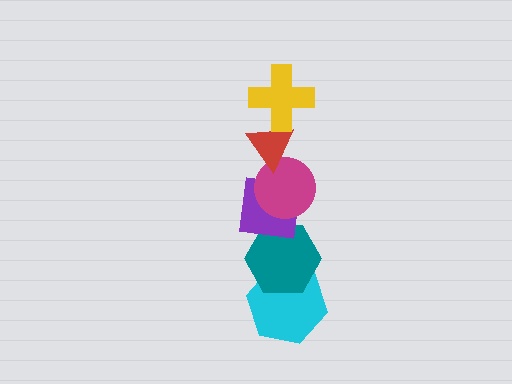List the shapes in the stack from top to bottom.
From top to bottom: the yellow cross, the red triangle, the magenta circle, the purple square, the teal hexagon, the cyan hexagon.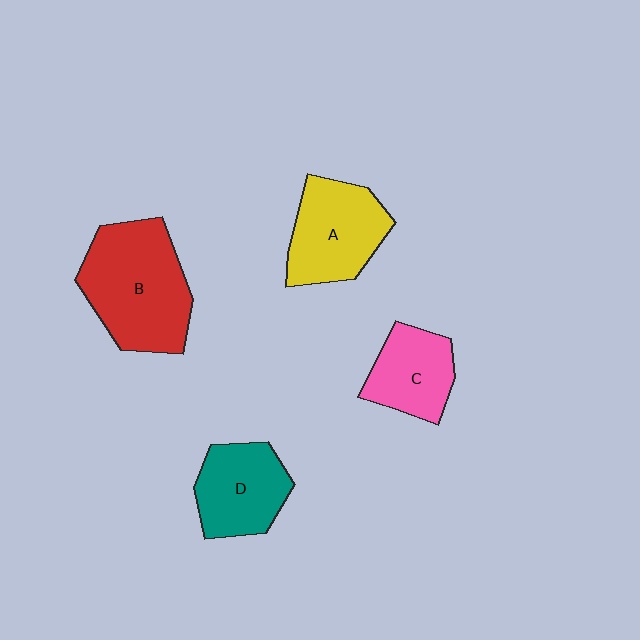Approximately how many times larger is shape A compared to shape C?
Approximately 1.3 times.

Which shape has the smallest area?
Shape C (pink).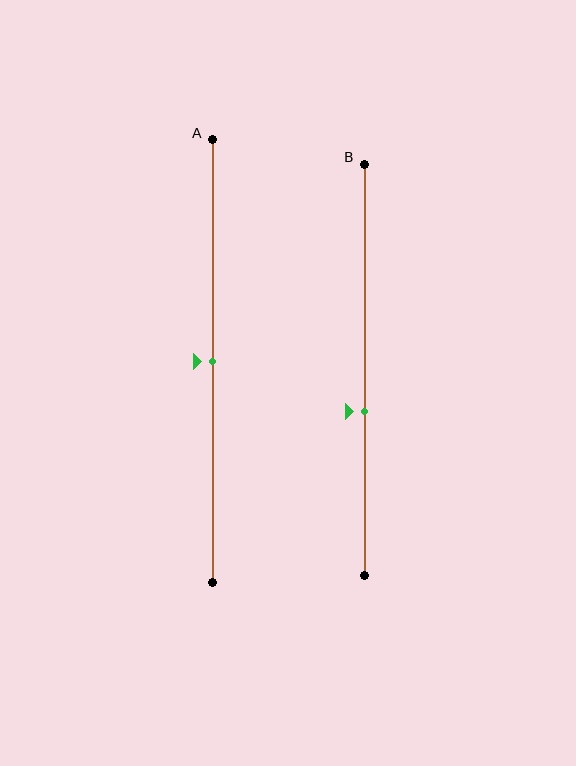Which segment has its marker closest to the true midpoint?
Segment A has its marker closest to the true midpoint.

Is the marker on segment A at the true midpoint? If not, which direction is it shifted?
Yes, the marker on segment A is at the true midpoint.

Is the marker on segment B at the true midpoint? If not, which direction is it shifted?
No, the marker on segment B is shifted downward by about 10% of the segment length.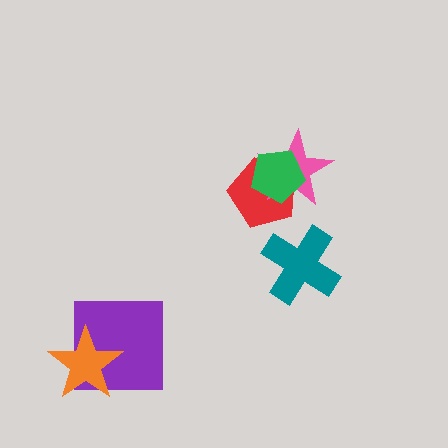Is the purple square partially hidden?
Yes, it is partially covered by another shape.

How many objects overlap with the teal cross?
0 objects overlap with the teal cross.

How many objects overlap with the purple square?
1 object overlaps with the purple square.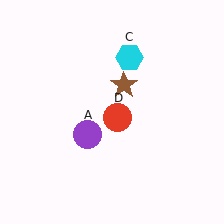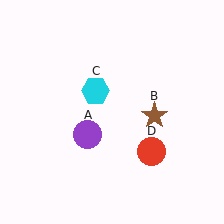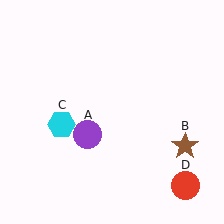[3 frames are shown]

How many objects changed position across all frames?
3 objects changed position: brown star (object B), cyan hexagon (object C), red circle (object D).